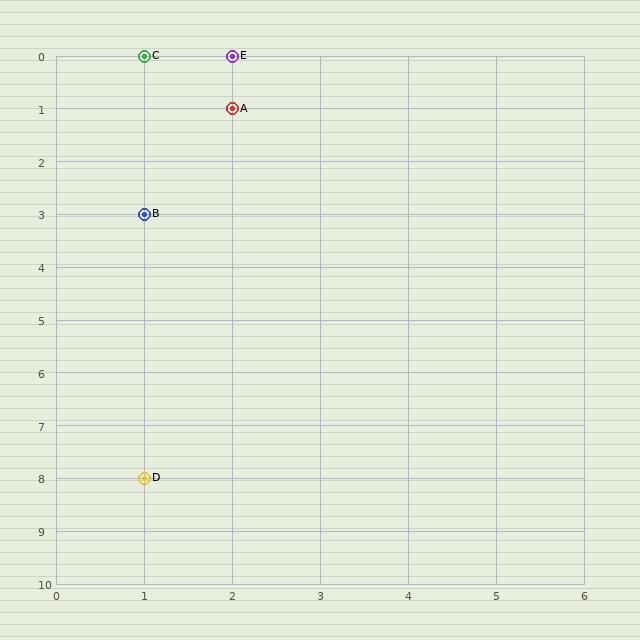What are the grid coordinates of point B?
Point B is at grid coordinates (1, 3).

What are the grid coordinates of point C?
Point C is at grid coordinates (1, 0).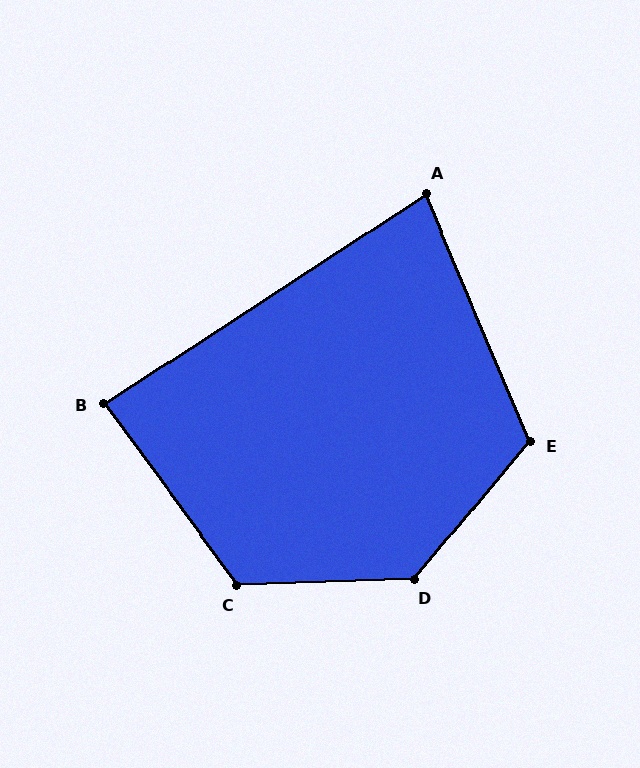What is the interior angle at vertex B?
Approximately 87 degrees (approximately right).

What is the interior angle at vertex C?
Approximately 125 degrees (obtuse).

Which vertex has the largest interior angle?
D, at approximately 131 degrees.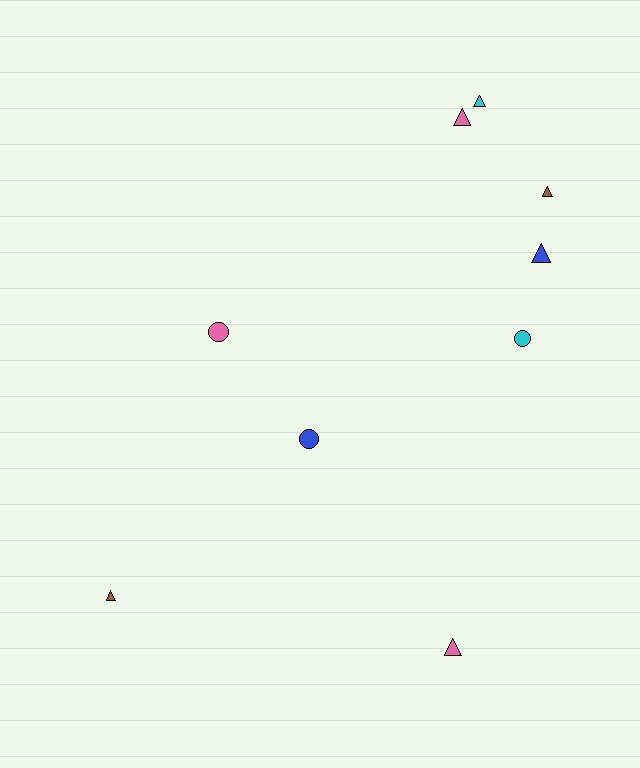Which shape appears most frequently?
Triangle, with 6 objects.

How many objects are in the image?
There are 9 objects.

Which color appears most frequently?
Pink, with 3 objects.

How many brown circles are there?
There are no brown circles.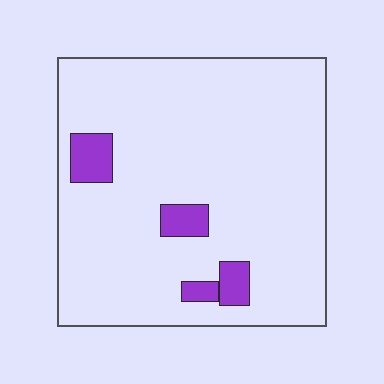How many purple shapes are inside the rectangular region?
4.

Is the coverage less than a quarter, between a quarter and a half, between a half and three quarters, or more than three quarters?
Less than a quarter.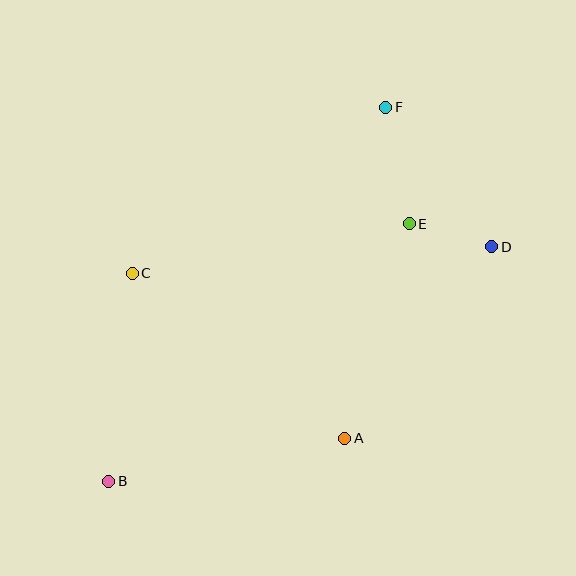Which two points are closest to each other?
Points D and E are closest to each other.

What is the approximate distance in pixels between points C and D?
The distance between C and D is approximately 360 pixels.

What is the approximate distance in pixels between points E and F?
The distance between E and F is approximately 119 pixels.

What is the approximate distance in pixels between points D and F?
The distance between D and F is approximately 175 pixels.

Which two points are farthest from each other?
Points B and F are farthest from each other.